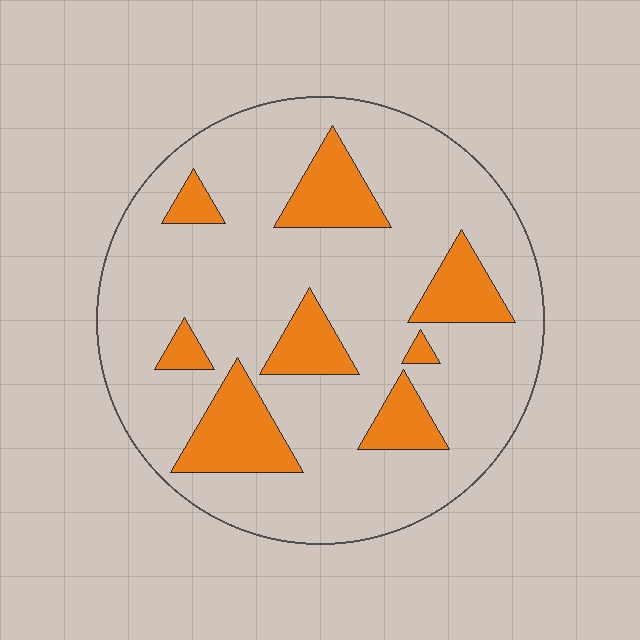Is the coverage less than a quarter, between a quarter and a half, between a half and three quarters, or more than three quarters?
Less than a quarter.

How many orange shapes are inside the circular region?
8.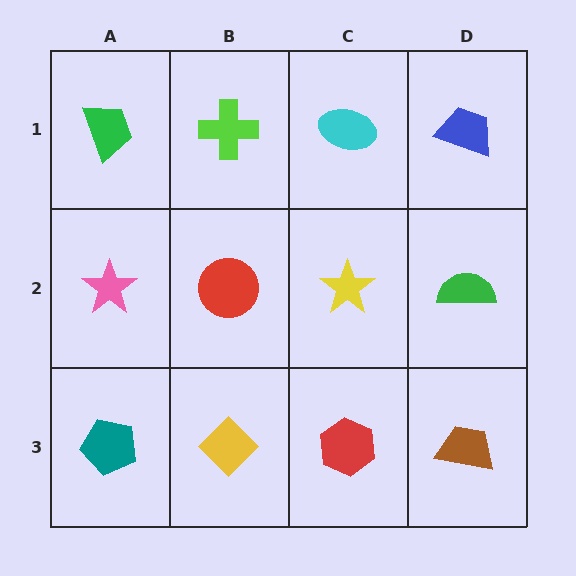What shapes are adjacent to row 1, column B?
A red circle (row 2, column B), a green trapezoid (row 1, column A), a cyan ellipse (row 1, column C).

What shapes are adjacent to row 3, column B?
A red circle (row 2, column B), a teal pentagon (row 3, column A), a red hexagon (row 3, column C).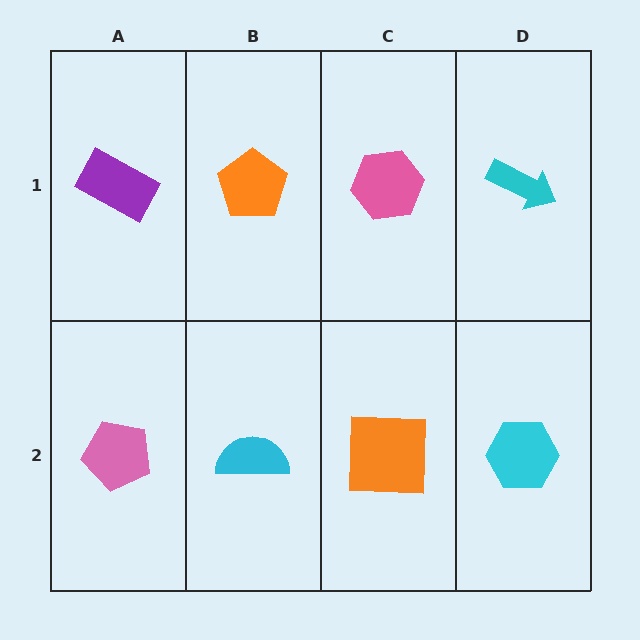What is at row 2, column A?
A pink pentagon.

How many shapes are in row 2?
4 shapes.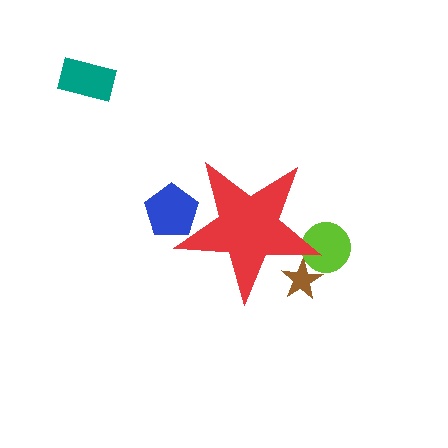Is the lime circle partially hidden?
Yes, the lime circle is partially hidden behind the red star.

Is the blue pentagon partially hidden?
Yes, the blue pentagon is partially hidden behind the red star.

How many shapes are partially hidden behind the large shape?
3 shapes are partially hidden.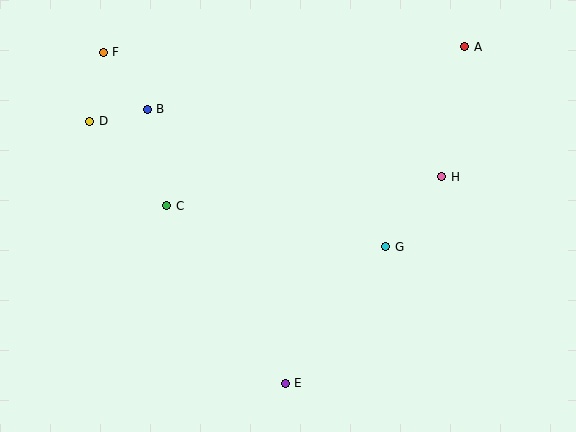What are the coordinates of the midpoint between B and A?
The midpoint between B and A is at (306, 78).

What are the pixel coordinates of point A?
Point A is at (465, 47).